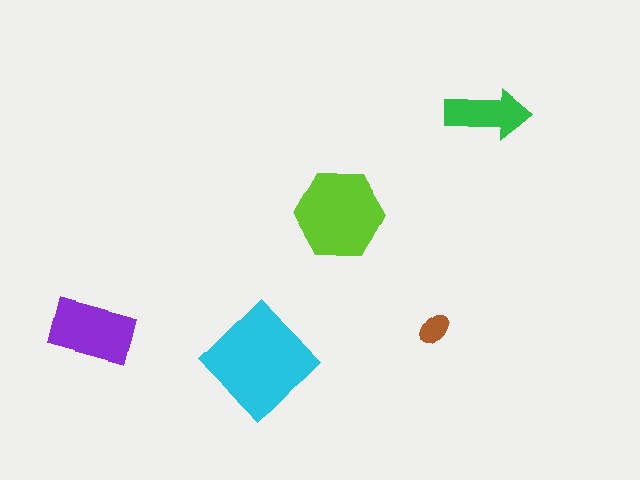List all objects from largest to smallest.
The cyan diamond, the lime hexagon, the purple rectangle, the green arrow, the brown ellipse.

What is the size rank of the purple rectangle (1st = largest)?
3rd.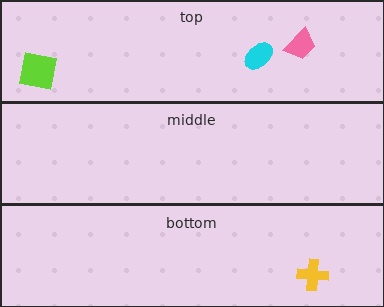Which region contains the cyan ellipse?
The top region.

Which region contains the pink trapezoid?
The top region.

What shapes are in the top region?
The pink trapezoid, the lime square, the cyan ellipse.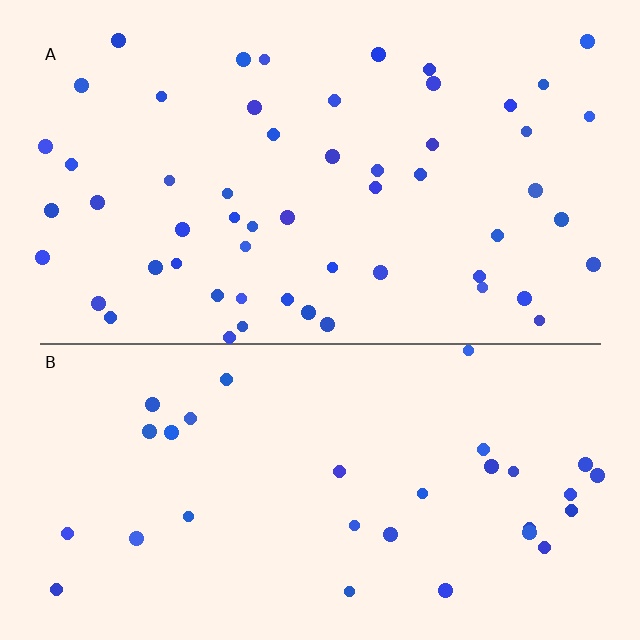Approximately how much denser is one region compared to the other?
Approximately 1.8× — region A over region B.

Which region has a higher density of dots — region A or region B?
A (the top).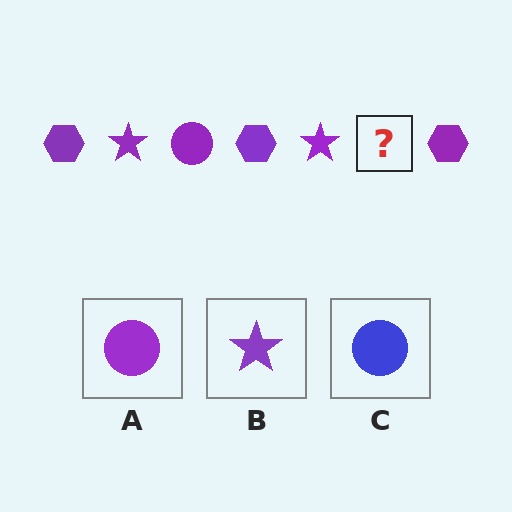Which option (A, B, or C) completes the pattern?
A.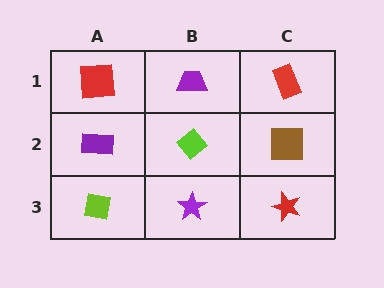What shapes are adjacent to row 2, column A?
A red square (row 1, column A), a lime square (row 3, column A), a lime diamond (row 2, column B).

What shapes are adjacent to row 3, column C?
A brown square (row 2, column C), a purple star (row 3, column B).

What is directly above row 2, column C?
A red rectangle.